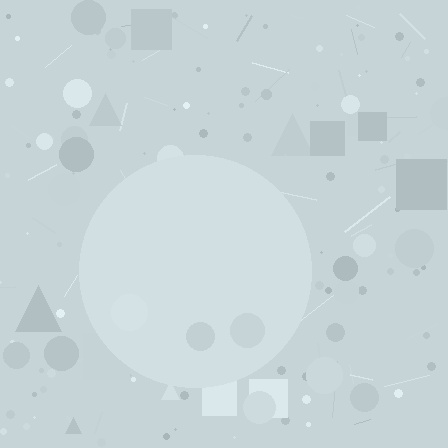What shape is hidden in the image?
A circle is hidden in the image.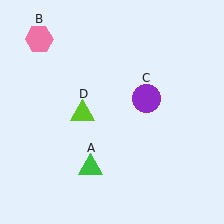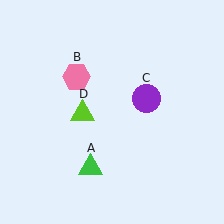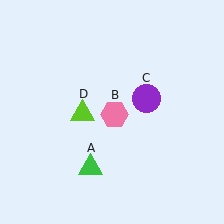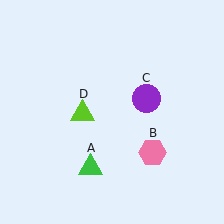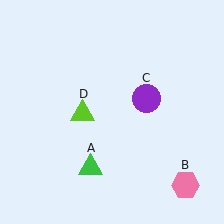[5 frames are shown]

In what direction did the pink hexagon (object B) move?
The pink hexagon (object B) moved down and to the right.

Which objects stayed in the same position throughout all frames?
Green triangle (object A) and purple circle (object C) and lime triangle (object D) remained stationary.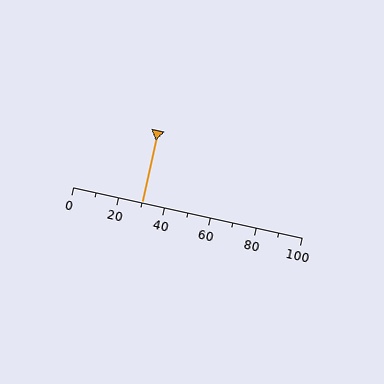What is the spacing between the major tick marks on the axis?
The major ticks are spaced 20 apart.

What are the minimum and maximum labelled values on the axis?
The axis runs from 0 to 100.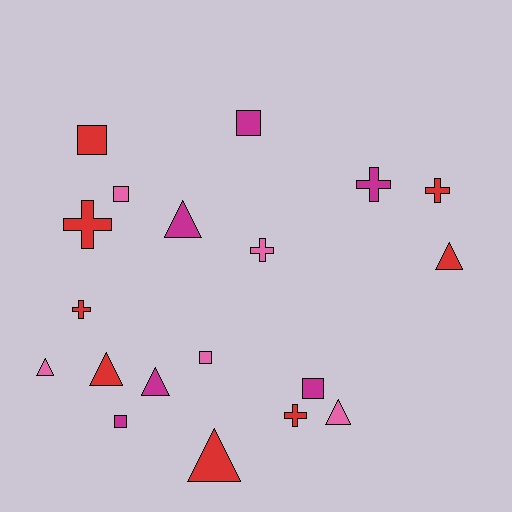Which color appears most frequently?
Red, with 8 objects.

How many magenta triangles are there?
There are 2 magenta triangles.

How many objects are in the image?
There are 19 objects.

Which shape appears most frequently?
Triangle, with 7 objects.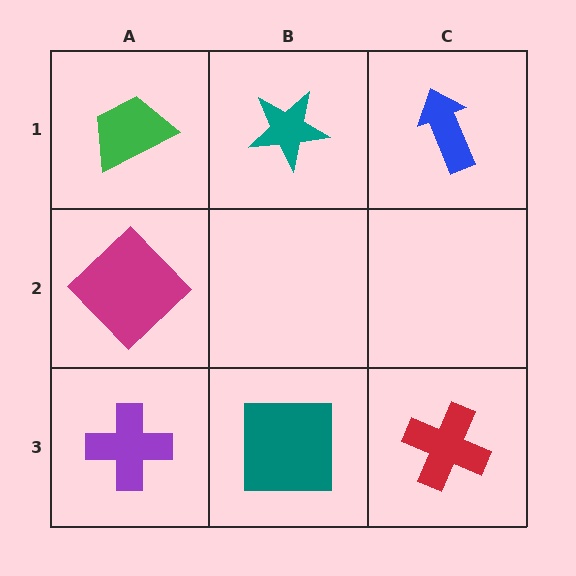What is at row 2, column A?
A magenta diamond.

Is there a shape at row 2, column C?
No, that cell is empty.